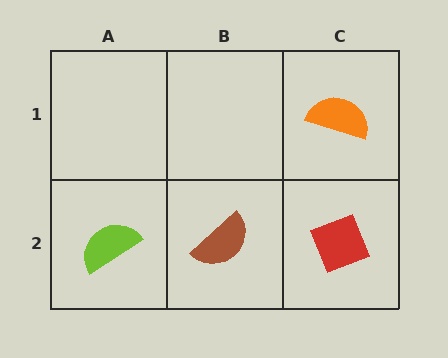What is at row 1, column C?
An orange semicircle.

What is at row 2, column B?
A brown semicircle.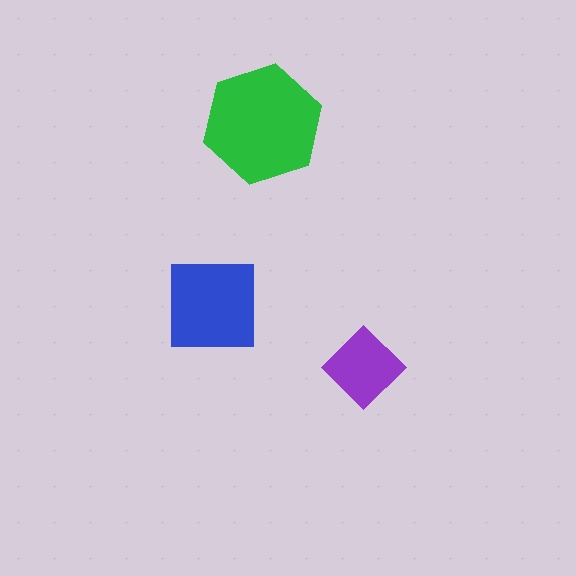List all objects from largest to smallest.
The green hexagon, the blue square, the purple diamond.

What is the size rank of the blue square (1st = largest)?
2nd.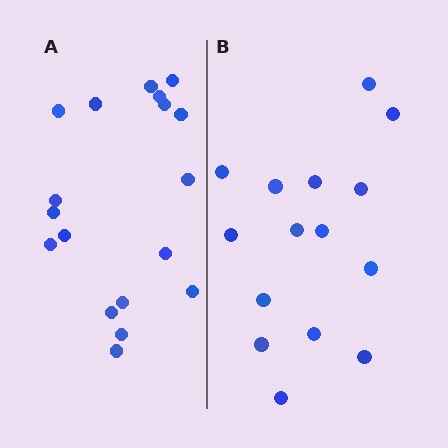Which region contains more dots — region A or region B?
Region A (the left region) has more dots.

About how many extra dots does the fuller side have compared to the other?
Region A has just a few more — roughly 2 or 3 more dots than region B.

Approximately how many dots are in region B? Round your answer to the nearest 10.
About 20 dots. (The exact count is 15, which rounds to 20.)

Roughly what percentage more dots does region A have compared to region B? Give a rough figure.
About 20% more.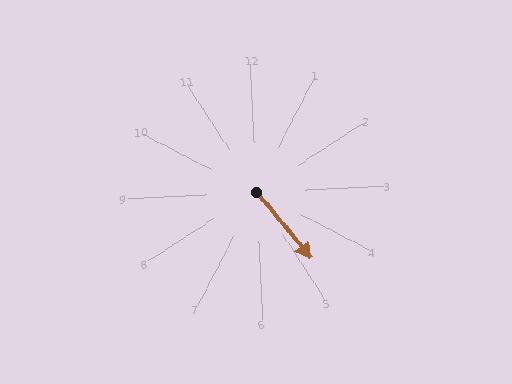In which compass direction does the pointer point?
Southeast.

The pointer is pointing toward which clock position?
Roughly 5 o'clock.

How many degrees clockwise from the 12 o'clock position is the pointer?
Approximately 143 degrees.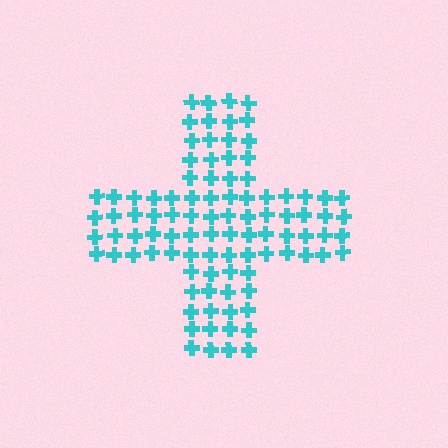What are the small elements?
The small elements are crosses.